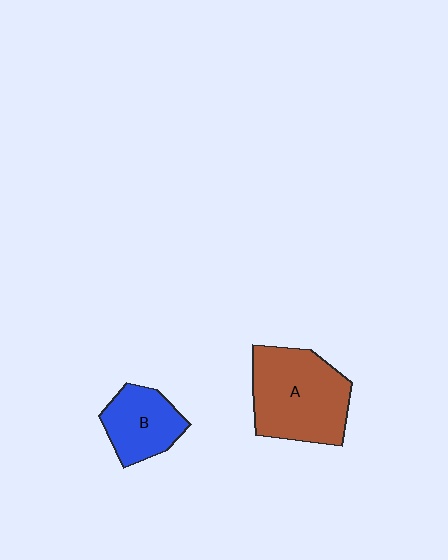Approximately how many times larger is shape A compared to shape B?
Approximately 1.7 times.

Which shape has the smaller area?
Shape B (blue).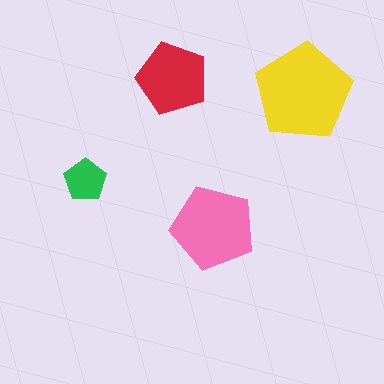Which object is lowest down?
The pink pentagon is bottommost.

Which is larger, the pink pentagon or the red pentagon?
The pink one.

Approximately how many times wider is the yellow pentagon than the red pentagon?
About 1.5 times wider.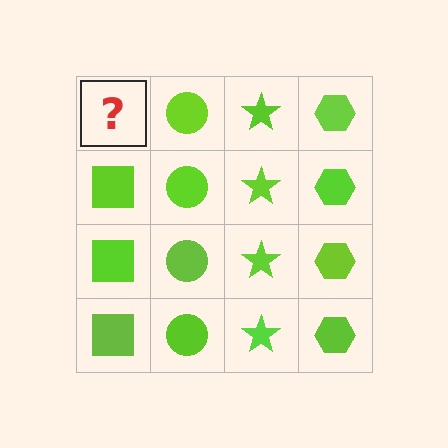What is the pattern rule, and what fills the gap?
The rule is that each column has a consistent shape. The gap should be filled with a lime square.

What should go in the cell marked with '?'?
The missing cell should contain a lime square.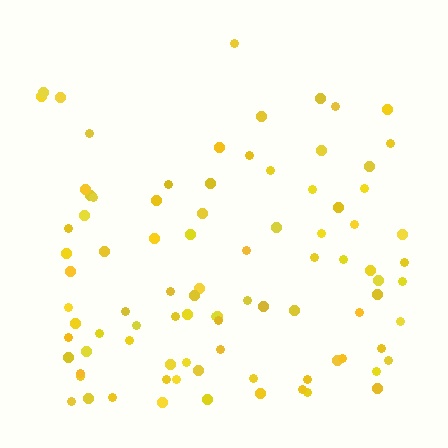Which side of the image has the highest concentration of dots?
The bottom.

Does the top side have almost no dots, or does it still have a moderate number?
Still a moderate number, just noticeably fewer than the bottom.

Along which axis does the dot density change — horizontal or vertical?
Vertical.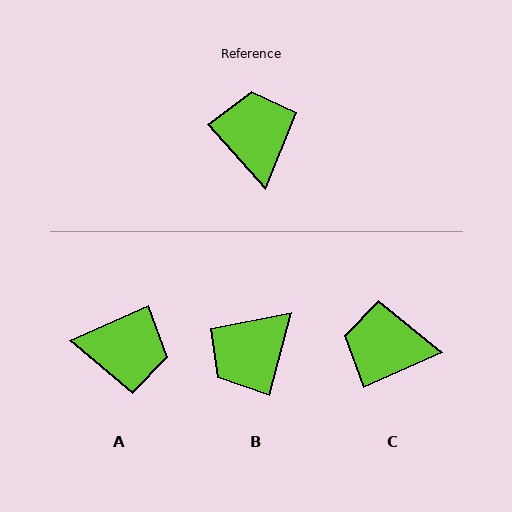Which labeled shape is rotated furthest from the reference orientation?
B, about 123 degrees away.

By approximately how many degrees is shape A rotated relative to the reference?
Approximately 108 degrees clockwise.